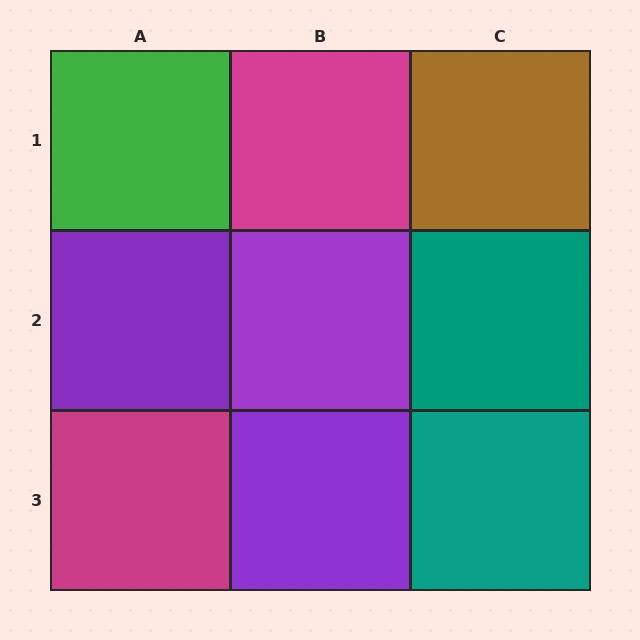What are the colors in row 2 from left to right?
Purple, purple, teal.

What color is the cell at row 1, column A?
Green.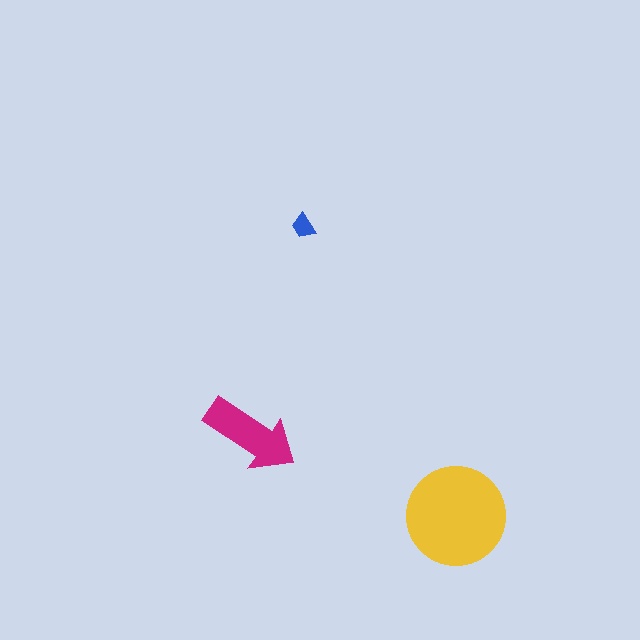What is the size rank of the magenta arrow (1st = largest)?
2nd.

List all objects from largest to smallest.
The yellow circle, the magenta arrow, the blue trapezoid.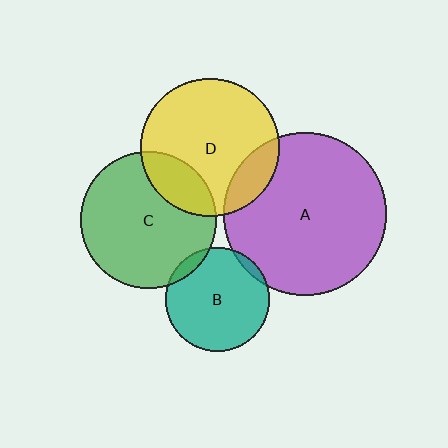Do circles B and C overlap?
Yes.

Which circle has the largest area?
Circle A (purple).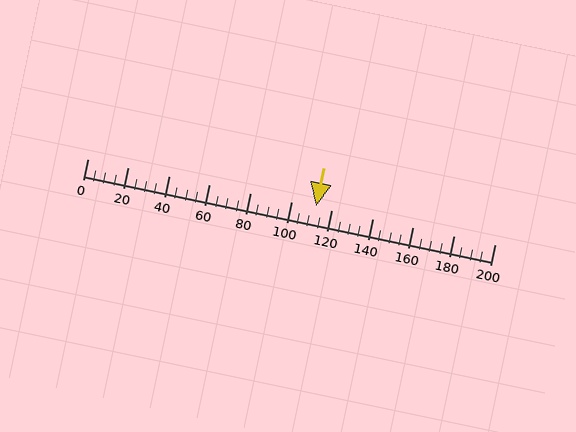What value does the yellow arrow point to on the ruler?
The yellow arrow points to approximately 112.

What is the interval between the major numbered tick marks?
The major tick marks are spaced 20 units apart.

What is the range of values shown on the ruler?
The ruler shows values from 0 to 200.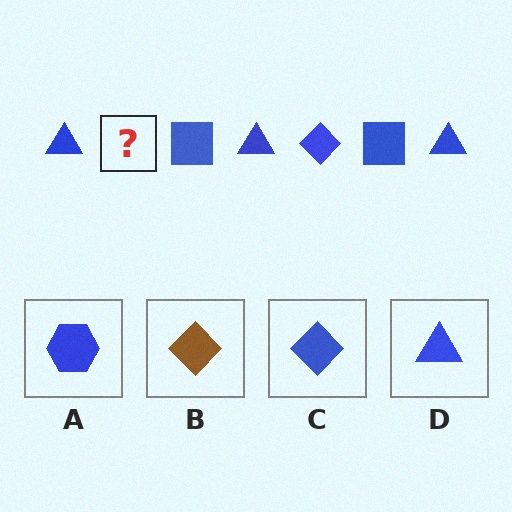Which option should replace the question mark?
Option C.